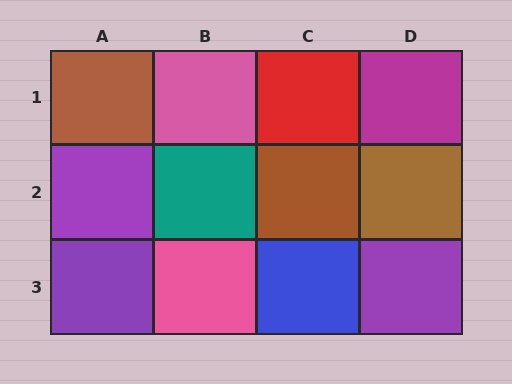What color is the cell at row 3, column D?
Purple.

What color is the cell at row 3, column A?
Purple.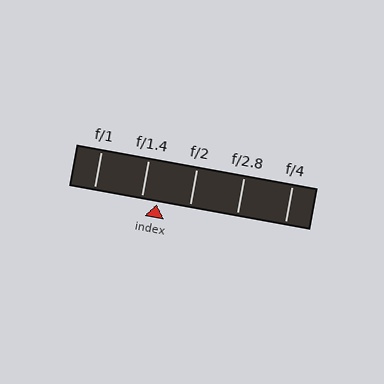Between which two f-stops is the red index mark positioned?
The index mark is between f/1.4 and f/2.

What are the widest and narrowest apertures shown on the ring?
The widest aperture shown is f/1 and the narrowest is f/4.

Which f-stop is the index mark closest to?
The index mark is closest to f/1.4.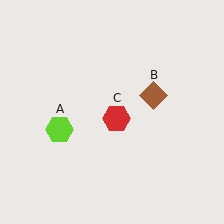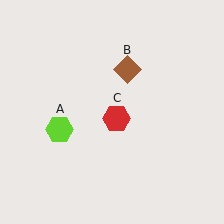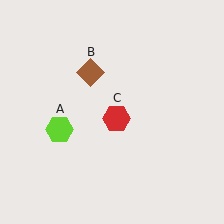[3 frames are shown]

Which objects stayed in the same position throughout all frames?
Lime hexagon (object A) and red hexagon (object C) remained stationary.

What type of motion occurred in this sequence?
The brown diamond (object B) rotated counterclockwise around the center of the scene.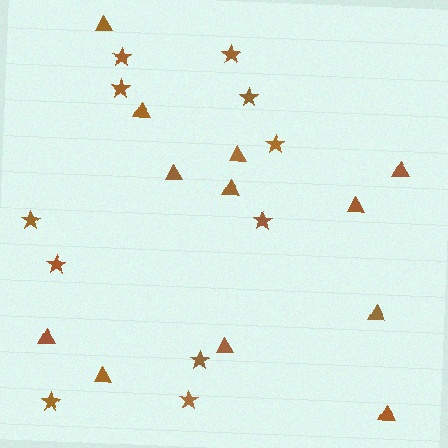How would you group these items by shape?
There are 2 groups: one group of triangles (12) and one group of stars (11).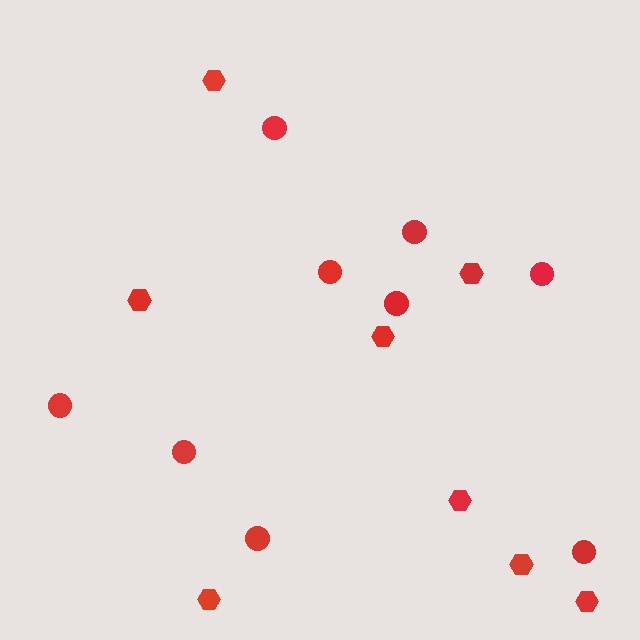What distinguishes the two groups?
There are 2 groups: one group of circles (9) and one group of hexagons (8).